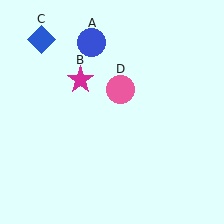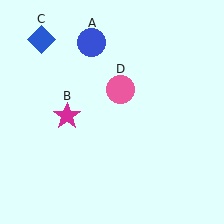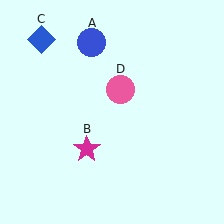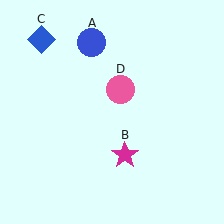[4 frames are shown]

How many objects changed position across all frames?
1 object changed position: magenta star (object B).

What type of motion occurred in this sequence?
The magenta star (object B) rotated counterclockwise around the center of the scene.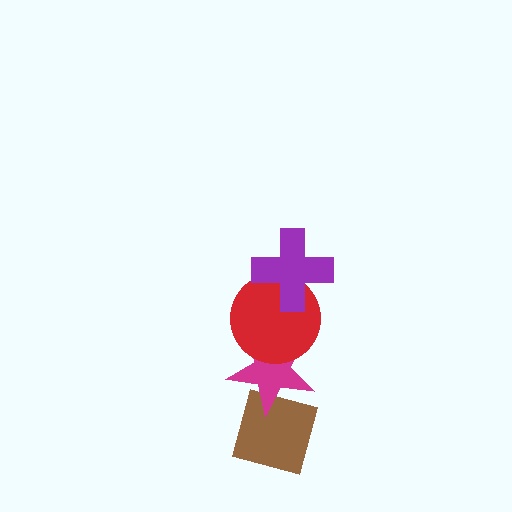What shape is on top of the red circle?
The purple cross is on top of the red circle.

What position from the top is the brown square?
The brown square is 4th from the top.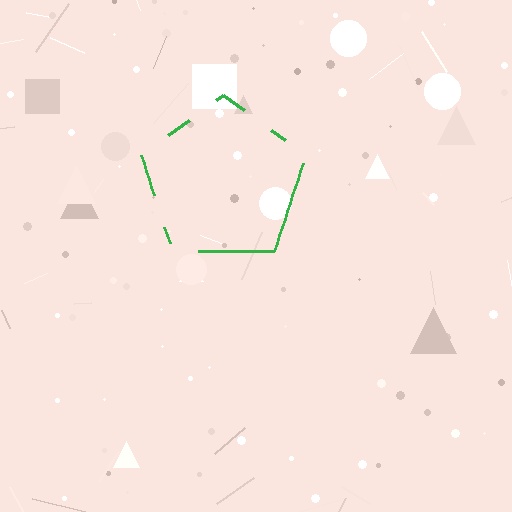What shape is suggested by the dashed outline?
The dashed outline suggests a pentagon.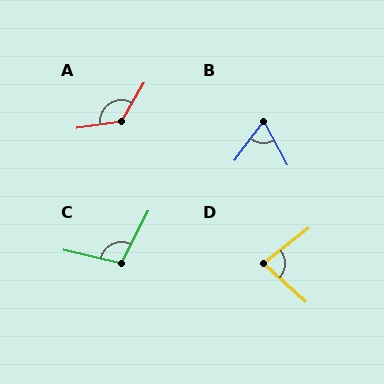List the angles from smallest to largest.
B (65°), D (80°), C (103°), A (128°).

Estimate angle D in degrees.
Approximately 80 degrees.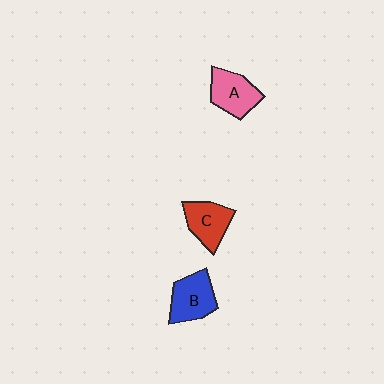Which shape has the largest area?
Shape B (blue).